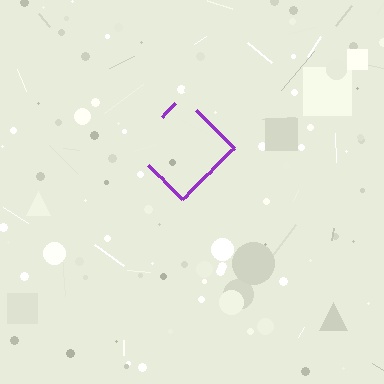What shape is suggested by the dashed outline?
The dashed outline suggests a diamond.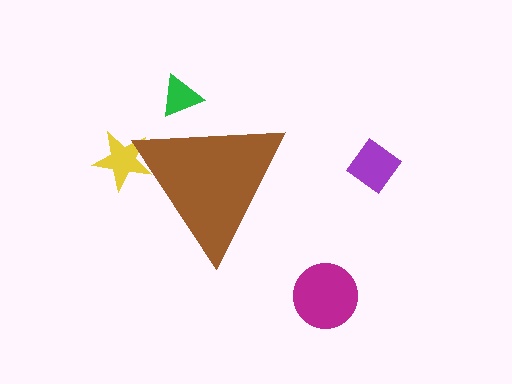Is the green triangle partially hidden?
Yes, the green triangle is partially hidden behind the brown triangle.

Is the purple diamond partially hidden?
No, the purple diamond is fully visible.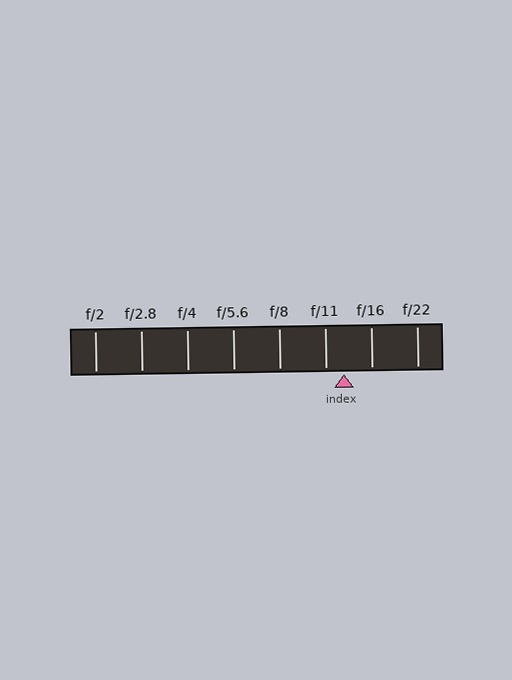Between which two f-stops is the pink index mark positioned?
The index mark is between f/11 and f/16.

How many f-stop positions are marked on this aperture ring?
There are 8 f-stop positions marked.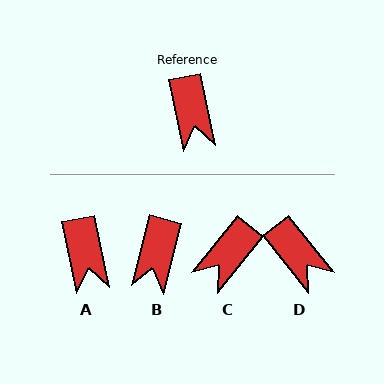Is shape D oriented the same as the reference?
No, it is off by about 27 degrees.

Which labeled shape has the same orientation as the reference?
A.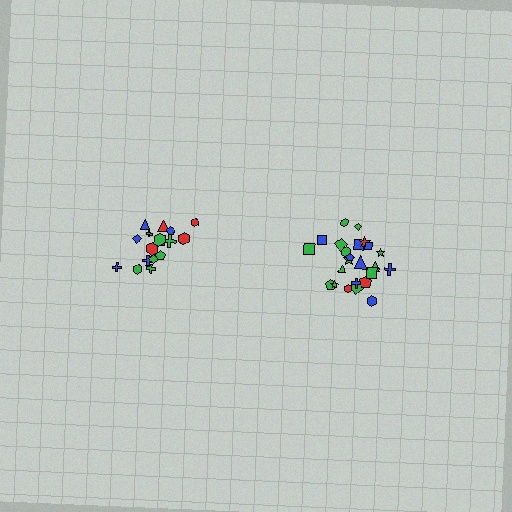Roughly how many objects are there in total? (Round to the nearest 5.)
Roughly 45 objects in total.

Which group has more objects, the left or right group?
The right group.